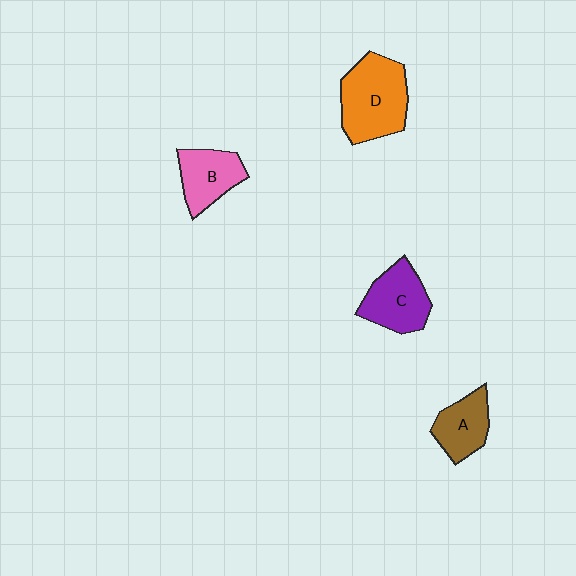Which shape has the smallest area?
Shape A (brown).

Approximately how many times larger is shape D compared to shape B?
Approximately 1.6 times.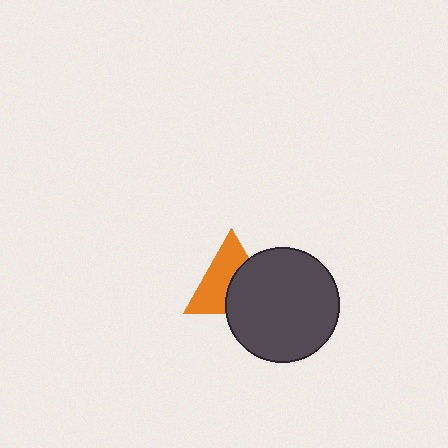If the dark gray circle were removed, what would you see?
You would see the complete orange triangle.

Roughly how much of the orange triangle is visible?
About half of it is visible (roughly 55%).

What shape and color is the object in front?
The object in front is a dark gray circle.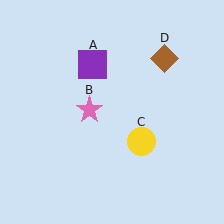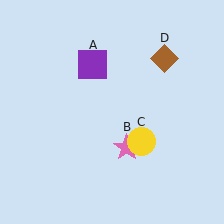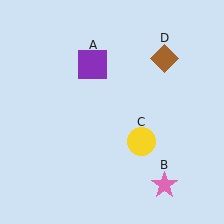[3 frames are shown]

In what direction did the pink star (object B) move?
The pink star (object B) moved down and to the right.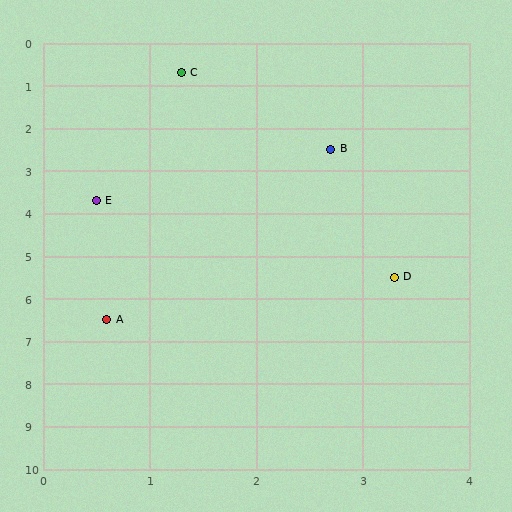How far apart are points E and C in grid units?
Points E and C are about 3.1 grid units apart.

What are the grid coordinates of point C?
Point C is at approximately (1.3, 0.7).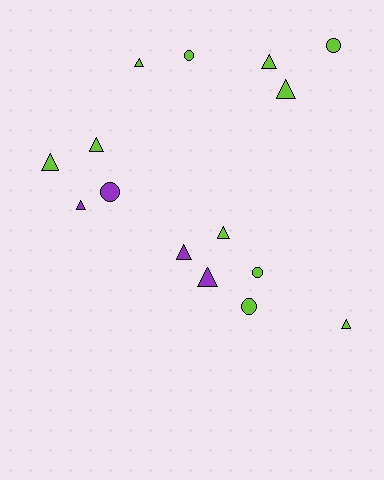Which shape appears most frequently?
Triangle, with 10 objects.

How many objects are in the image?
There are 15 objects.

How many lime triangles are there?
There are 7 lime triangles.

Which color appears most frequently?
Lime, with 11 objects.